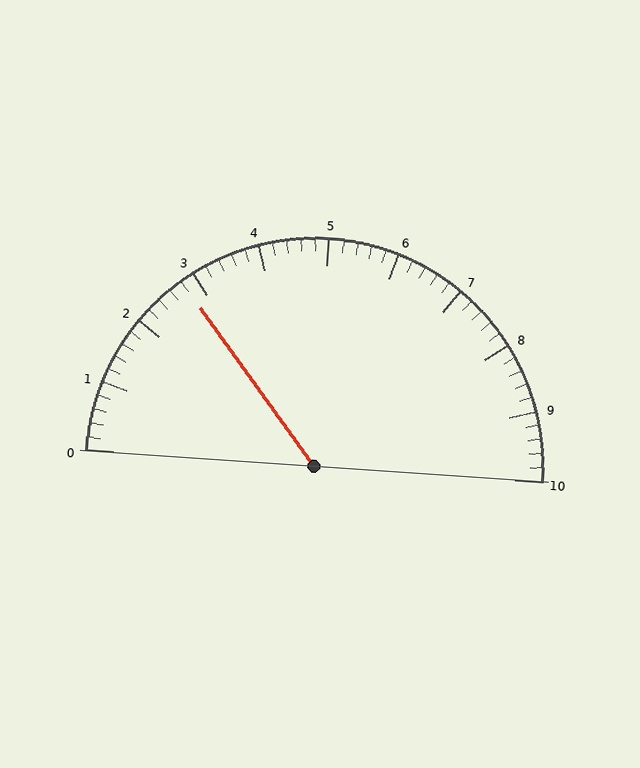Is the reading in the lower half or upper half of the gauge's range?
The reading is in the lower half of the range (0 to 10).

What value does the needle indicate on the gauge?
The needle indicates approximately 2.8.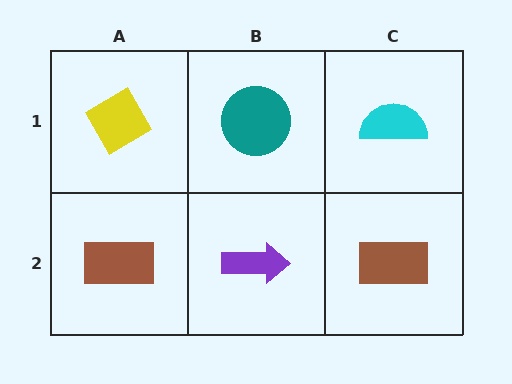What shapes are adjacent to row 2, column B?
A teal circle (row 1, column B), a brown rectangle (row 2, column A), a brown rectangle (row 2, column C).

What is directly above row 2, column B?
A teal circle.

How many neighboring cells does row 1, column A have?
2.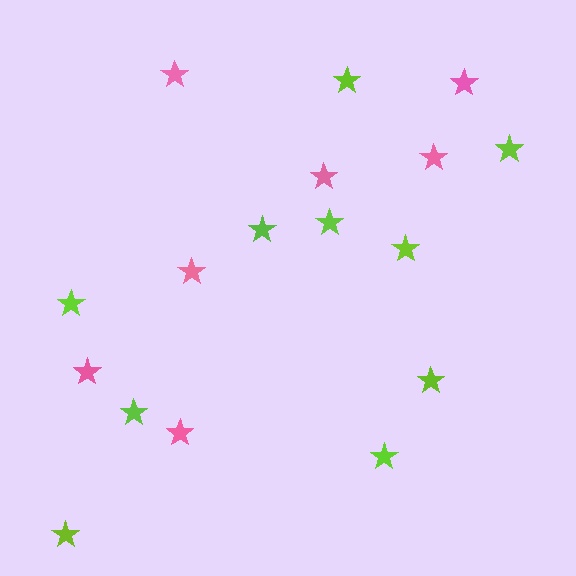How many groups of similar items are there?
There are 2 groups: one group of pink stars (7) and one group of lime stars (10).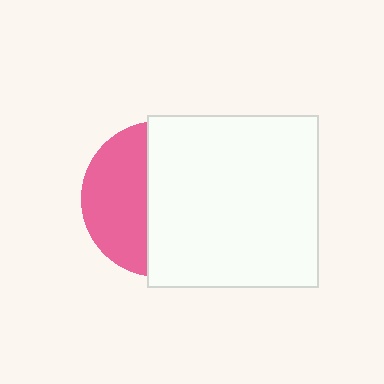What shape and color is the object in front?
The object in front is a white square.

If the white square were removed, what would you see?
You would see the complete pink circle.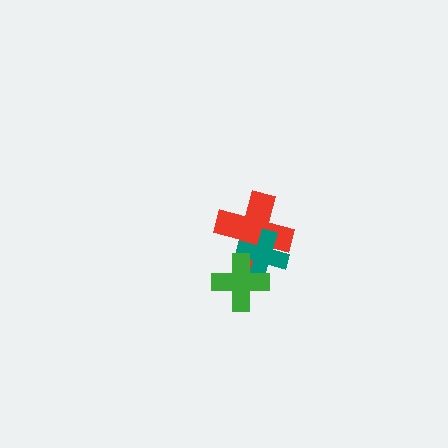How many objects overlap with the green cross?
2 objects overlap with the green cross.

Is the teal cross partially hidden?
Yes, it is partially covered by another shape.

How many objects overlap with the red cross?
2 objects overlap with the red cross.